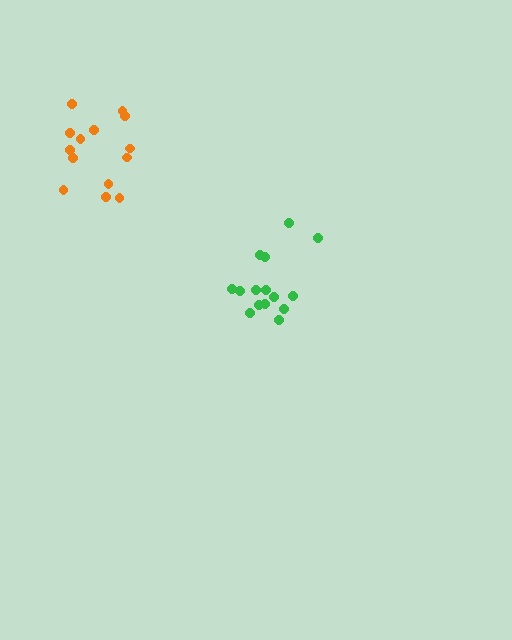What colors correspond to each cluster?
The clusters are colored: orange, green.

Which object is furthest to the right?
The green cluster is rightmost.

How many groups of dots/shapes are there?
There are 2 groups.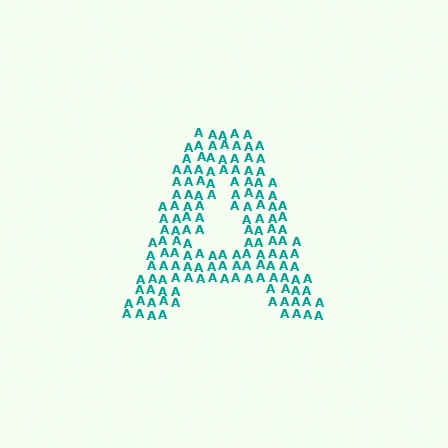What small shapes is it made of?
It is made of small letter A's.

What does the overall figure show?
The overall figure shows the letter A.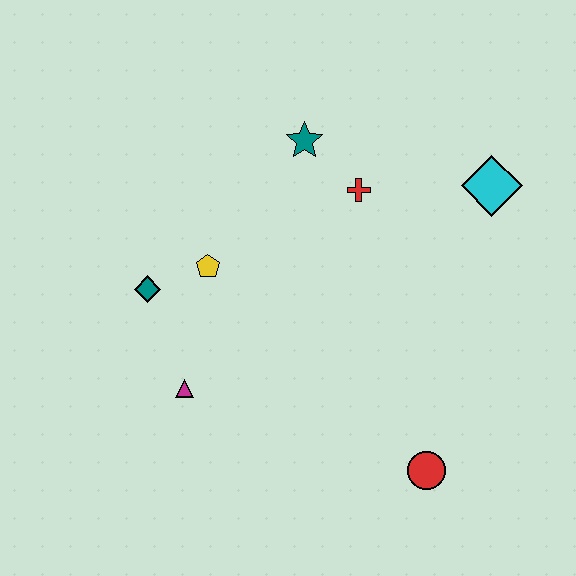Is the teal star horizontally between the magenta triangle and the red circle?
Yes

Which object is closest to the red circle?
The magenta triangle is closest to the red circle.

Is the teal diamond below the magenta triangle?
No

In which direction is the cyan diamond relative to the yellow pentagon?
The cyan diamond is to the right of the yellow pentagon.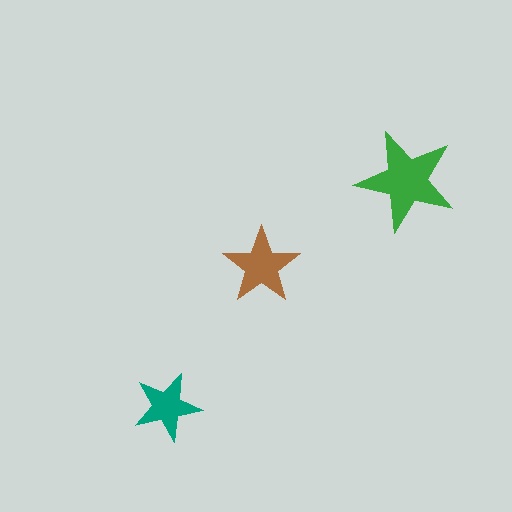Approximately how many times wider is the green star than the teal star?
About 1.5 times wider.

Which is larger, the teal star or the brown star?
The brown one.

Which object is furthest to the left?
The teal star is leftmost.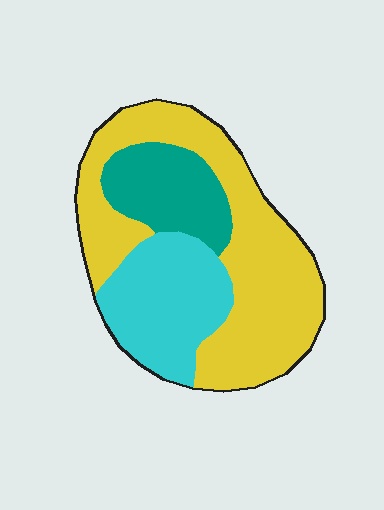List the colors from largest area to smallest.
From largest to smallest: yellow, cyan, teal.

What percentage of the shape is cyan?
Cyan takes up about one quarter (1/4) of the shape.